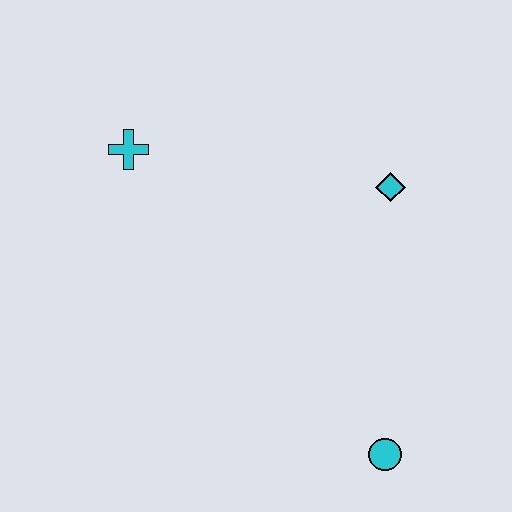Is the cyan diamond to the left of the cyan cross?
No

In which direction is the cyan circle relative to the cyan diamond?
The cyan circle is below the cyan diamond.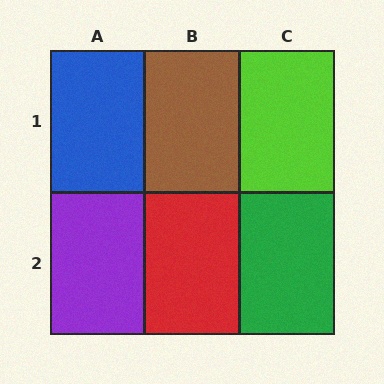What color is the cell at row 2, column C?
Green.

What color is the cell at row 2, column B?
Red.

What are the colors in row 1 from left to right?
Blue, brown, lime.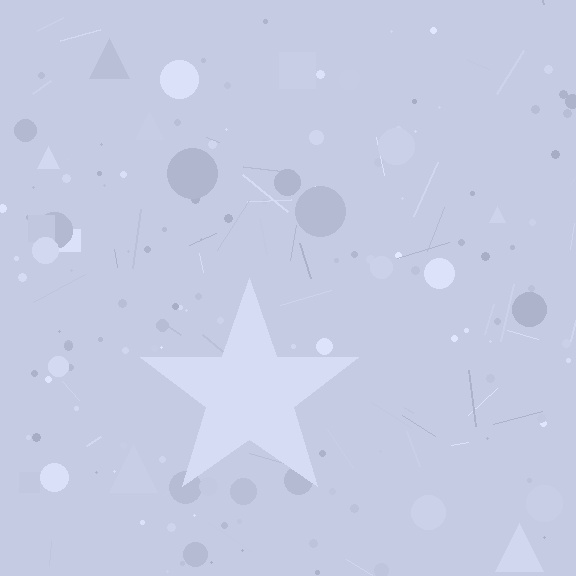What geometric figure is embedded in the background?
A star is embedded in the background.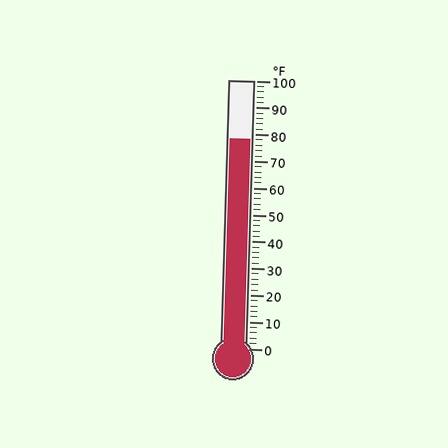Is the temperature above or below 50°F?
The temperature is above 50°F.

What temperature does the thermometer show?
The thermometer shows approximately 78°F.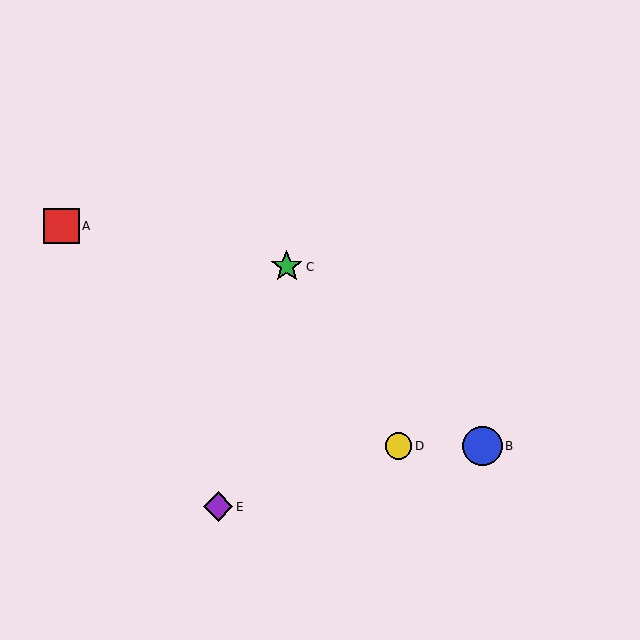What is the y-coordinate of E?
Object E is at y≈507.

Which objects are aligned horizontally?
Objects B, D are aligned horizontally.